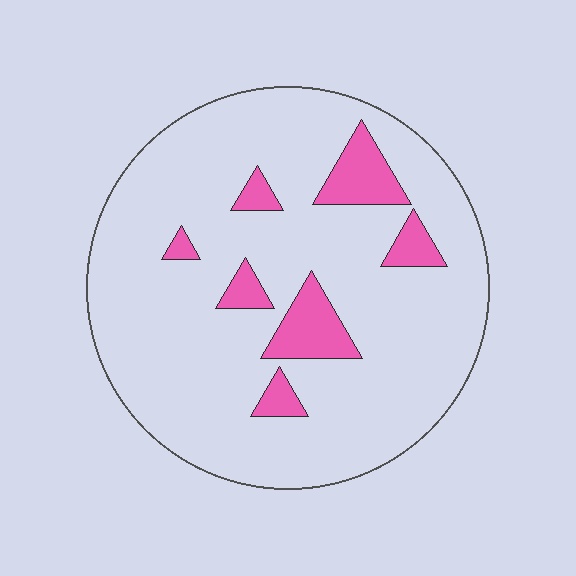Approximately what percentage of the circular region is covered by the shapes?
Approximately 15%.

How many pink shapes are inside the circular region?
7.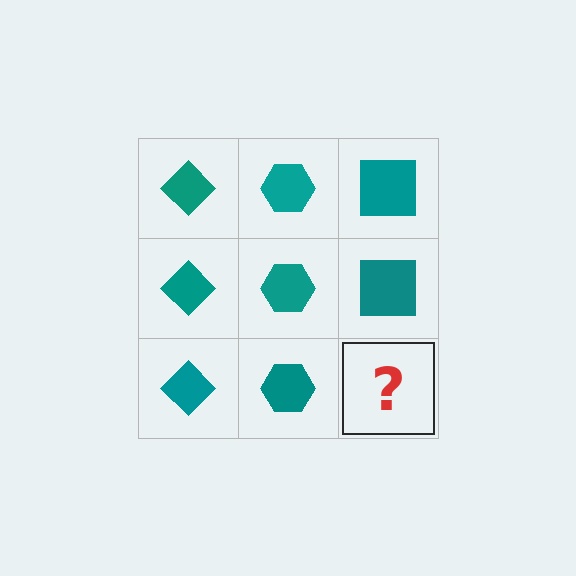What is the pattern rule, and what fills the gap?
The rule is that each column has a consistent shape. The gap should be filled with a teal square.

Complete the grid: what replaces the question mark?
The question mark should be replaced with a teal square.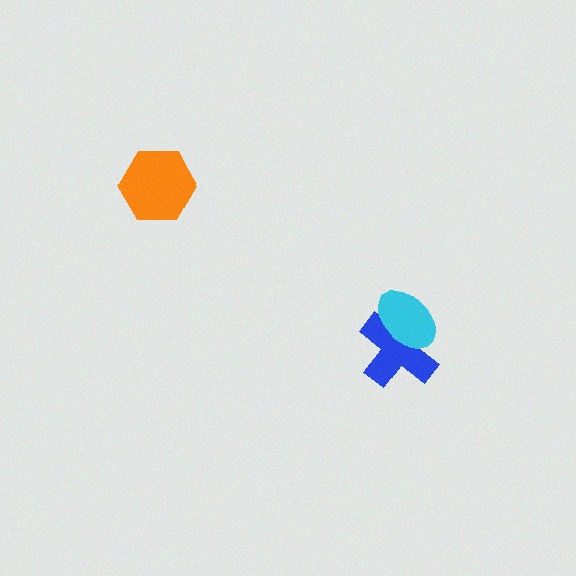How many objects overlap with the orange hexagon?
0 objects overlap with the orange hexagon.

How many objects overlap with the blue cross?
1 object overlaps with the blue cross.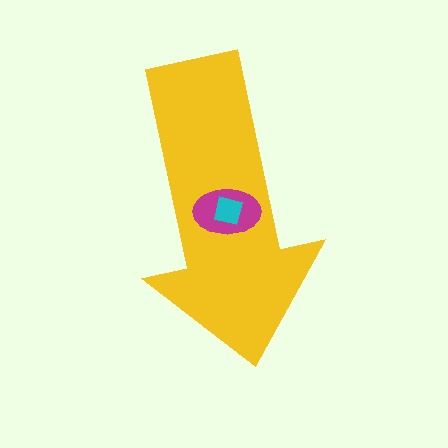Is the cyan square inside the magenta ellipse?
Yes.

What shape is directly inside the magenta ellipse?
The cyan square.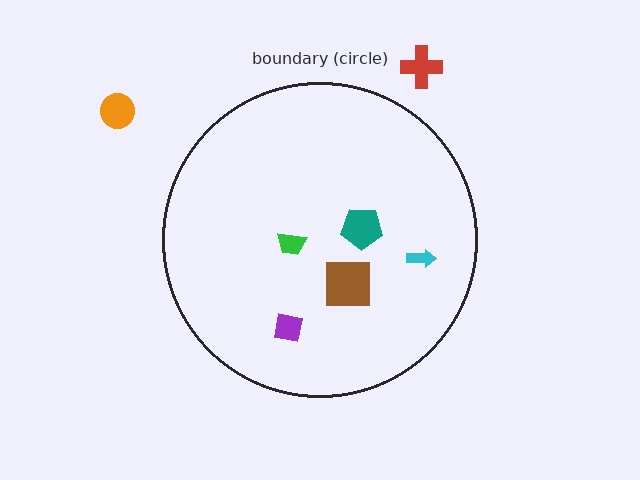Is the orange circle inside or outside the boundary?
Outside.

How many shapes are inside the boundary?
5 inside, 2 outside.